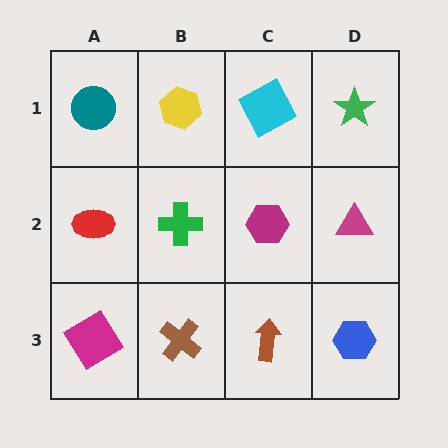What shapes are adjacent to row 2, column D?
A green star (row 1, column D), a blue hexagon (row 3, column D), a magenta hexagon (row 2, column C).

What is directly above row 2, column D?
A green star.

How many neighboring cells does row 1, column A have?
2.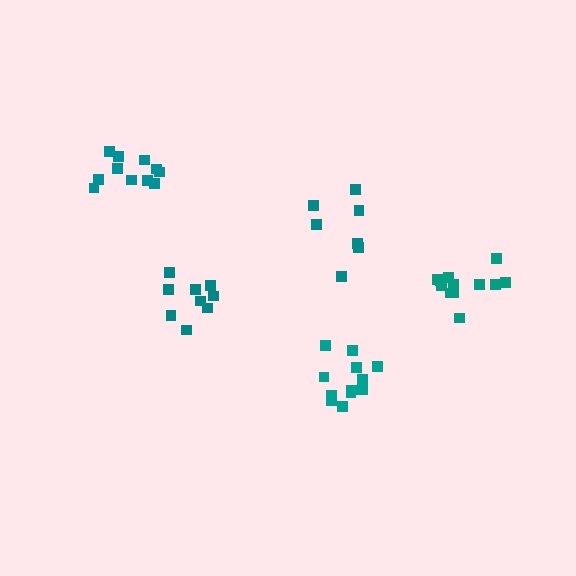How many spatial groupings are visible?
There are 5 spatial groupings.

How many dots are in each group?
Group 1: 12 dots, Group 2: 7 dots, Group 3: 11 dots, Group 4: 12 dots, Group 5: 9 dots (51 total).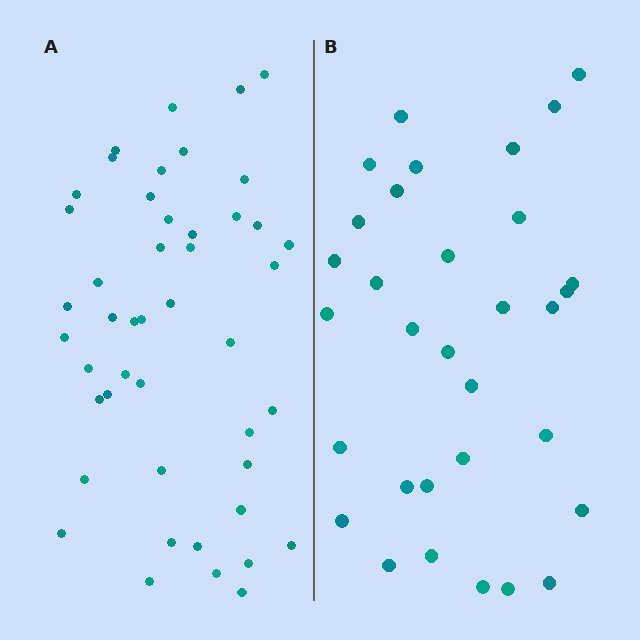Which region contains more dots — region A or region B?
Region A (the left region) has more dots.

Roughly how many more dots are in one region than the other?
Region A has approximately 15 more dots than region B.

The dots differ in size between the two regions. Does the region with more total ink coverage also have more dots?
No. Region B has more total ink coverage because its dots are larger, but region A actually contains more individual dots. Total area can be misleading — the number of items is what matters here.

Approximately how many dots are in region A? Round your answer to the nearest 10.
About 50 dots. (The exact count is 46, which rounds to 50.)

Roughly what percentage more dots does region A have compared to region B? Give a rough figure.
About 45% more.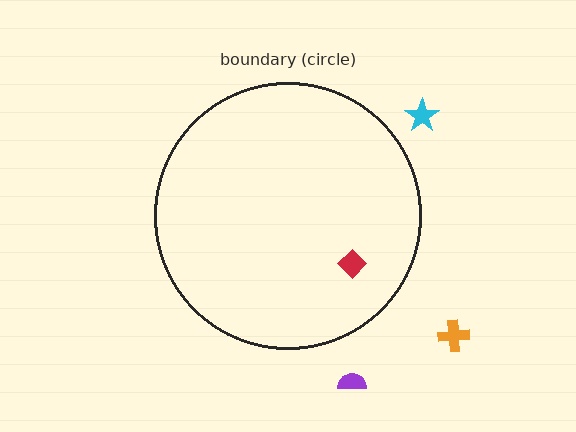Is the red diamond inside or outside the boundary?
Inside.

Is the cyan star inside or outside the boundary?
Outside.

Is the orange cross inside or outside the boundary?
Outside.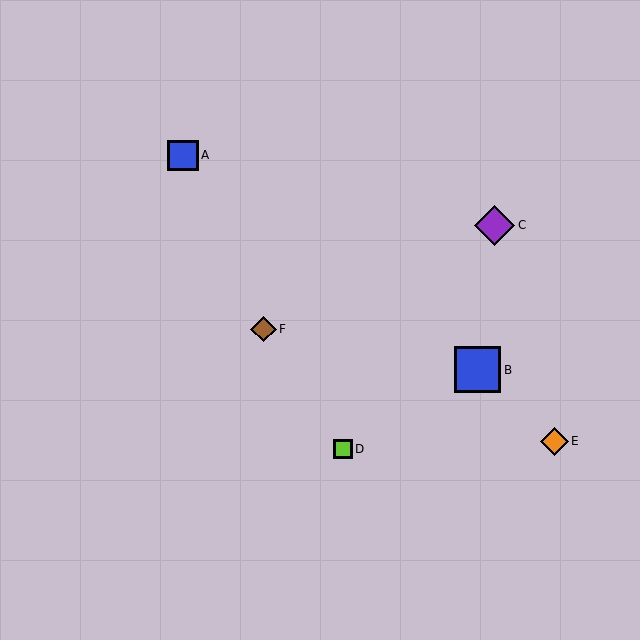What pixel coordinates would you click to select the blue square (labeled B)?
Click at (478, 370) to select the blue square B.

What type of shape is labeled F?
Shape F is a brown diamond.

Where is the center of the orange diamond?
The center of the orange diamond is at (555, 441).